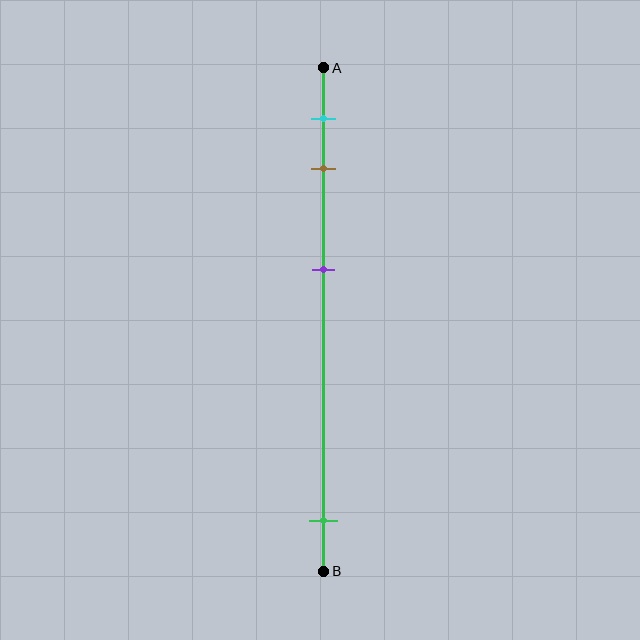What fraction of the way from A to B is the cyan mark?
The cyan mark is approximately 10% (0.1) of the way from A to B.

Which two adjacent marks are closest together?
The cyan and brown marks are the closest adjacent pair.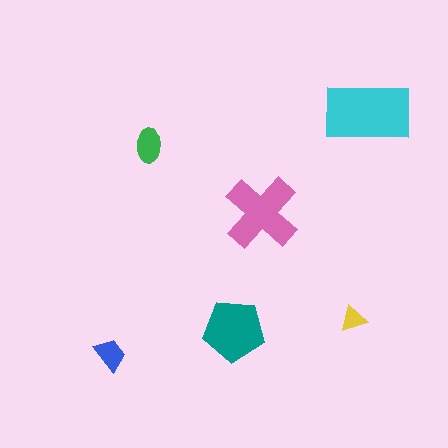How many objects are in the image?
There are 6 objects in the image.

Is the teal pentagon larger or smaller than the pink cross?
Smaller.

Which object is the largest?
The cyan rectangle.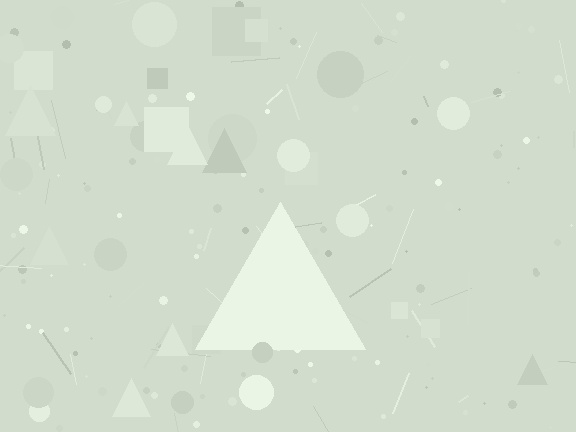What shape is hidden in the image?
A triangle is hidden in the image.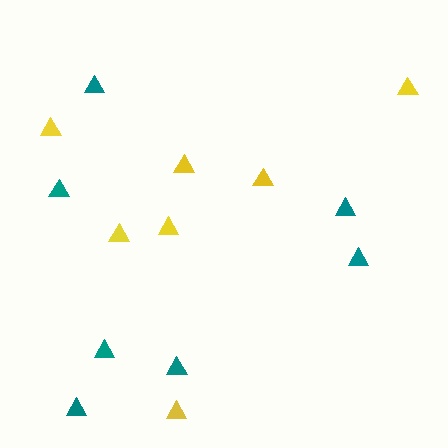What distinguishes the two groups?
There are 2 groups: one group of yellow triangles (7) and one group of teal triangles (7).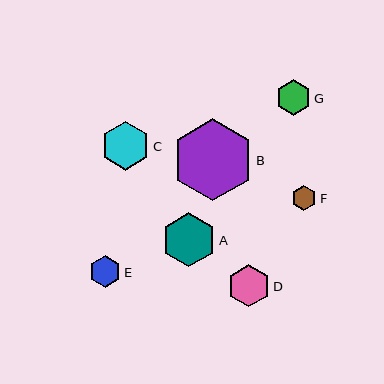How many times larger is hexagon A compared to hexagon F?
Hexagon A is approximately 2.1 times the size of hexagon F.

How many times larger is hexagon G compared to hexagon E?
Hexagon G is approximately 1.1 times the size of hexagon E.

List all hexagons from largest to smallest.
From largest to smallest: B, A, C, D, G, E, F.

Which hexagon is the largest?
Hexagon B is the largest with a size of approximately 82 pixels.